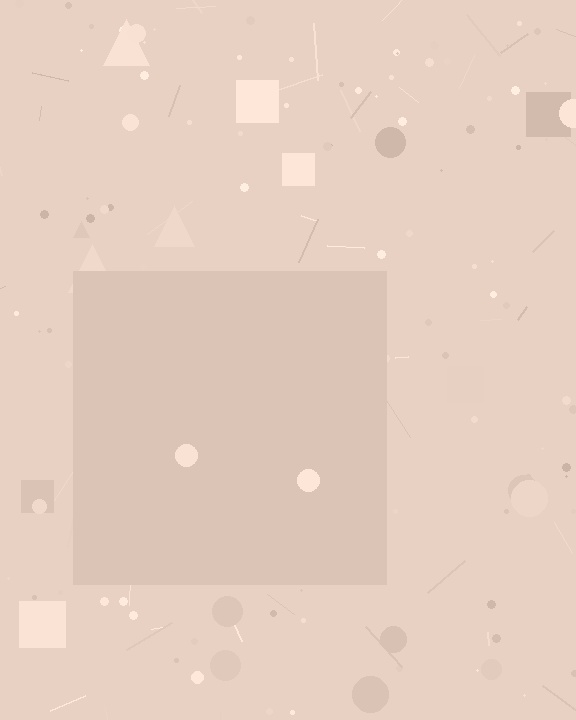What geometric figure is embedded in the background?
A square is embedded in the background.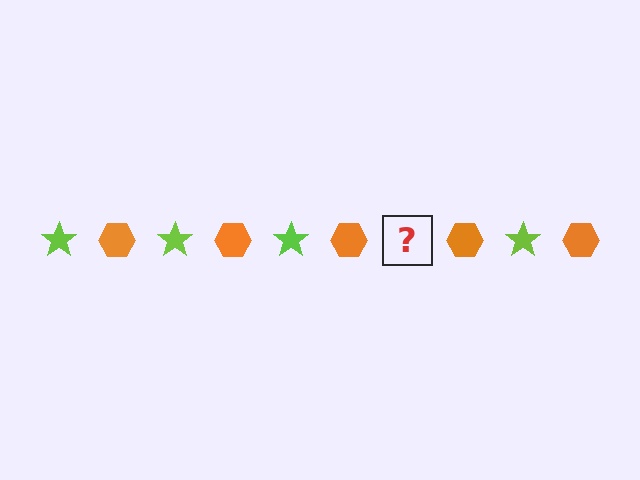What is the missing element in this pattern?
The missing element is a lime star.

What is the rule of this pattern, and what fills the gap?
The rule is that the pattern alternates between lime star and orange hexagon. The gap should be filled with a lime star.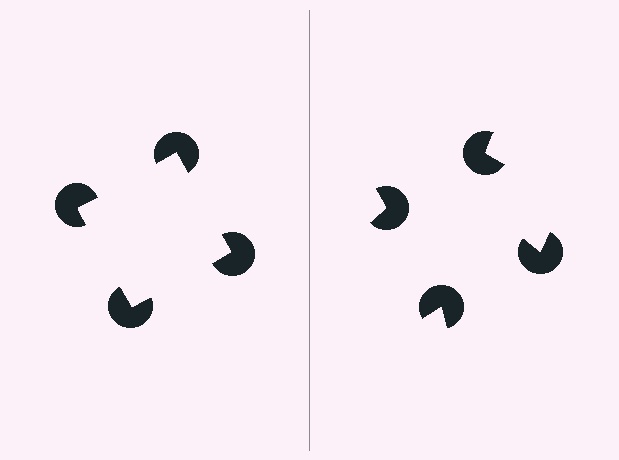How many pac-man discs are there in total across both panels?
8 — 4 on each side.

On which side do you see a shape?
An illusory square appears on the left side. On the right side the wedge cuts are rotated, so no coherent shape forms.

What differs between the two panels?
The pac-man discs are positioned identically on both sides; only the wedge orientations differ. On the left they align to a square; on the right they are misaligned.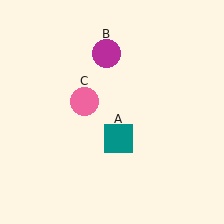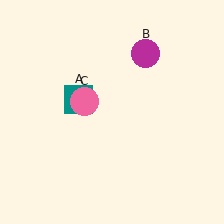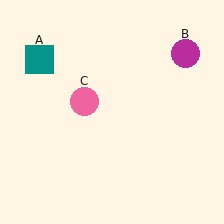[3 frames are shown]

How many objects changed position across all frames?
2 objects changed position: teal square (object A), magenta circle (object B).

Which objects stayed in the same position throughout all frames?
Pink circle (object C) remained stationary.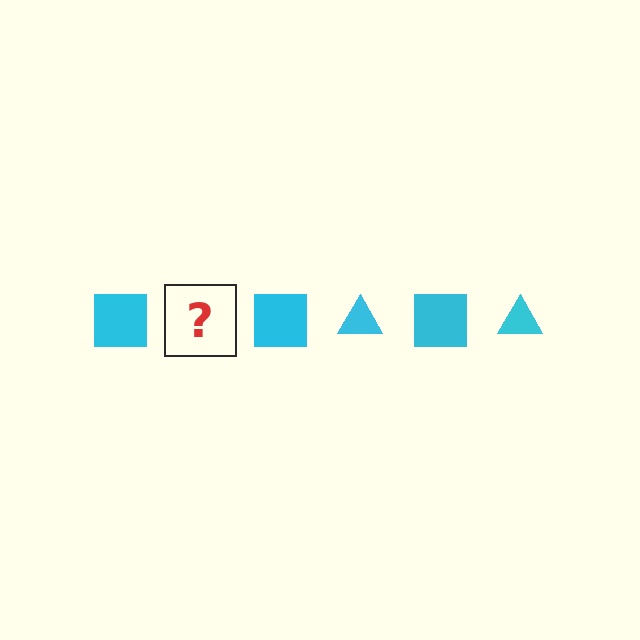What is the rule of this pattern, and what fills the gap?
The rule is that the pattern cycles through square, triangle shapes in cyan. The gap should be filled with a cyan triangle.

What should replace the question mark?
The question mark should be replaced with a cyan triangle.